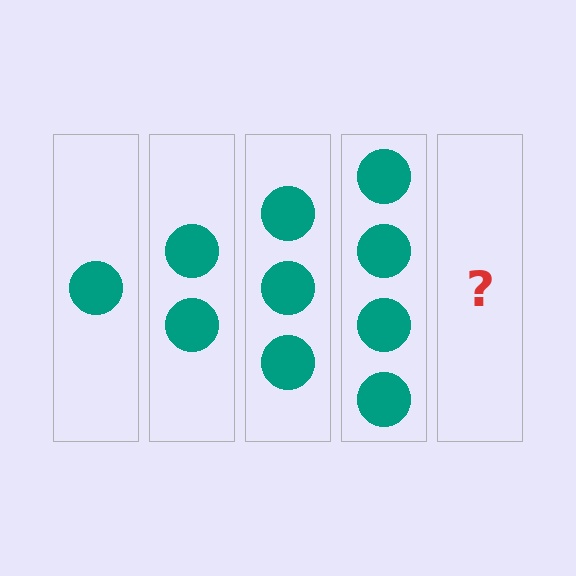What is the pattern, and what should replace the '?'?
The pattern is that each step adds one more circle. The '?' should be 5 circles.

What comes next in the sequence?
The next element should be 5 circles.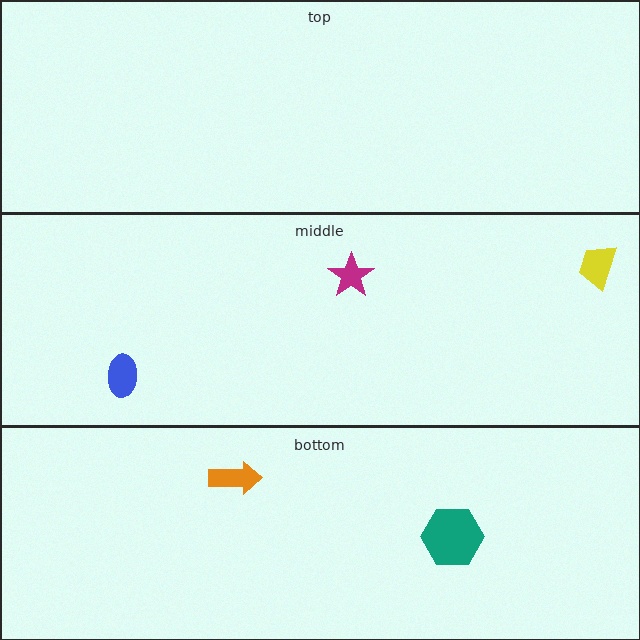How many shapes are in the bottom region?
2.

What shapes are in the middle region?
The yellow trapezoid, the magenta star, the blue ellipse.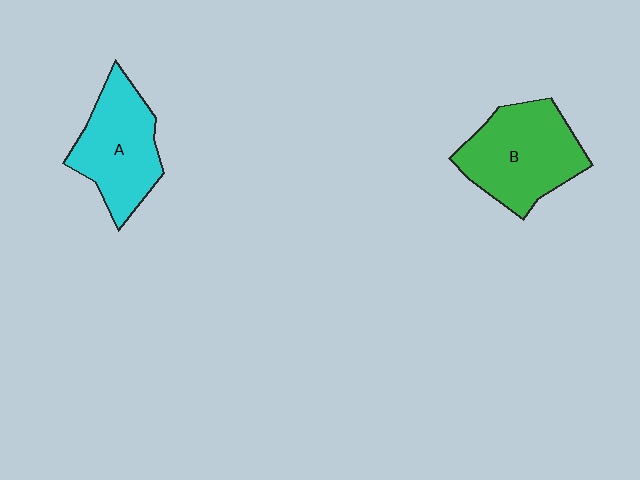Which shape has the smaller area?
Shape A (cyan).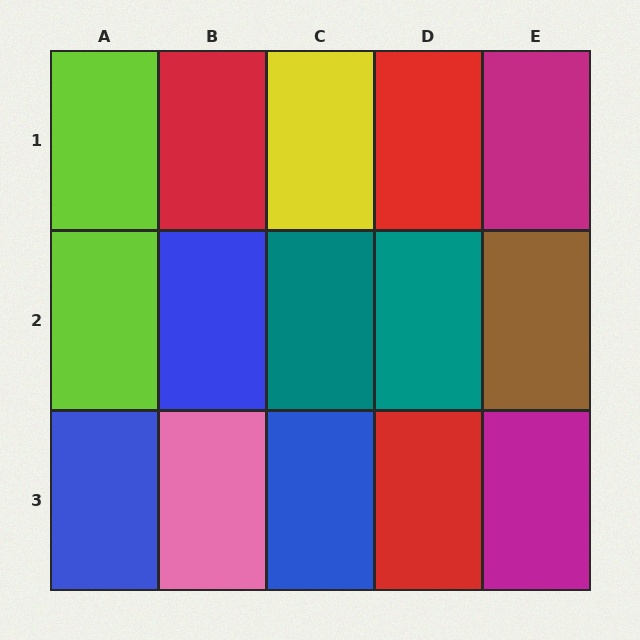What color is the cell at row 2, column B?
Blue.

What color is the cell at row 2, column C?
Teal.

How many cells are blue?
3 cells are blue.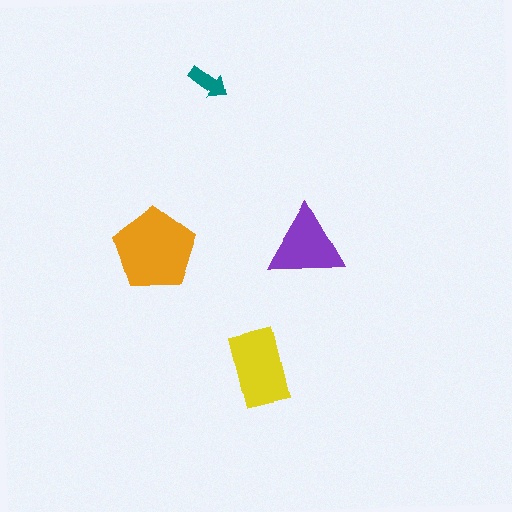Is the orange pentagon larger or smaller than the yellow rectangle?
Larger.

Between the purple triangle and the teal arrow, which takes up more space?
The purple triangle.